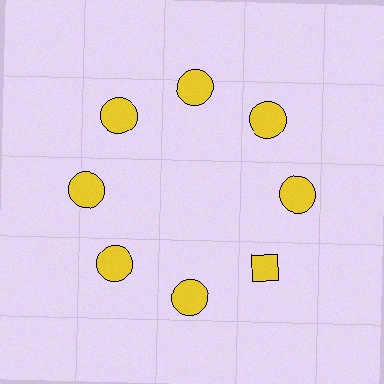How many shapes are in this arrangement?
There are 8 shapes arranged in a ring pattern.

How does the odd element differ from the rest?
It has a different shape: diamond instead of circle.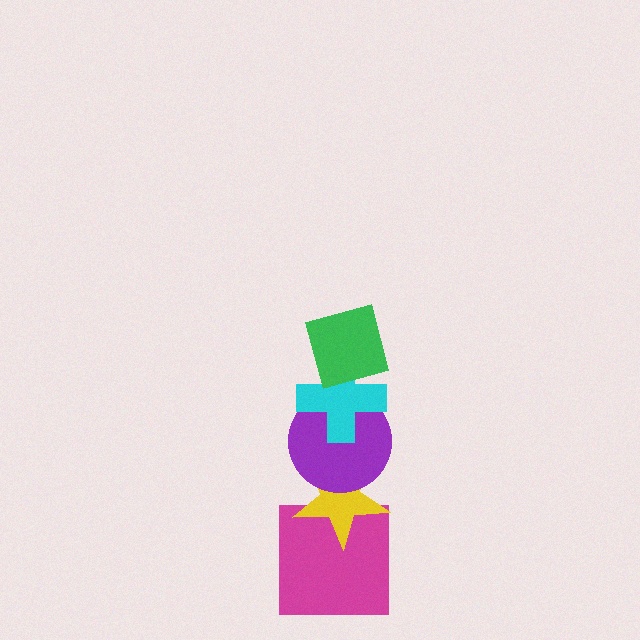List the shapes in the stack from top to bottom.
From top to bottom: the green square, the cyan cross, the purple circle, the yellow star, the magenta square.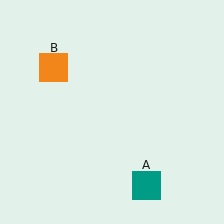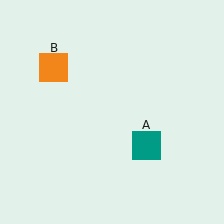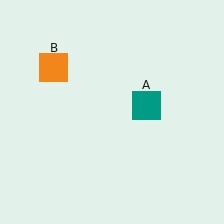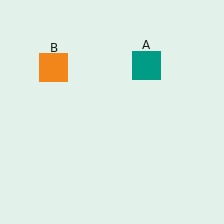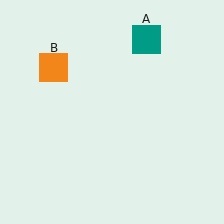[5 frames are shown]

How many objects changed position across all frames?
1 object changed position: teal square (object A).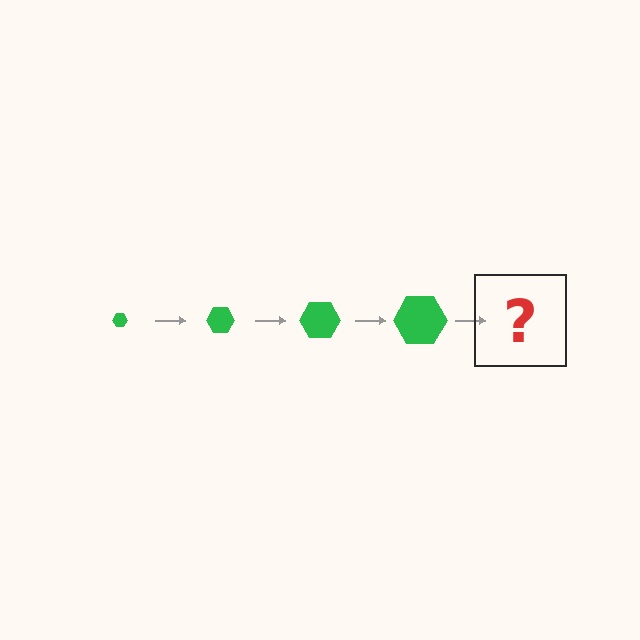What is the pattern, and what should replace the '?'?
The pattern is that the hexagon gets progressively larger each step. The '?' should be a green hexagon, larger than the previous one.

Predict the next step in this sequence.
The next step is a green hexagon, larger than the previous one.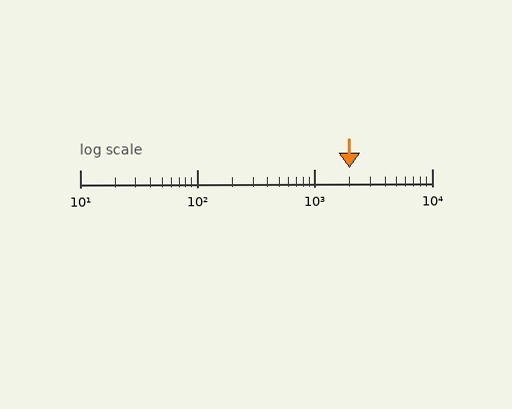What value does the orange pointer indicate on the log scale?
The pointer indicates approximately 2000.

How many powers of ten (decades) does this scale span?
The scale spans 3 decades, from 10 to 10000.